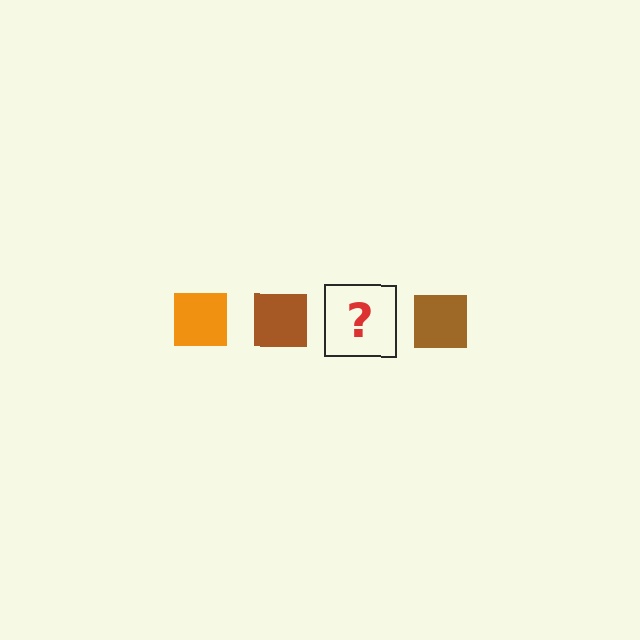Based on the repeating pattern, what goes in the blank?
The blank should be an orange square.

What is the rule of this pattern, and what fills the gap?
The rule is that the pattern cycles through orange, brown squares. The gap should be filled with an orange square.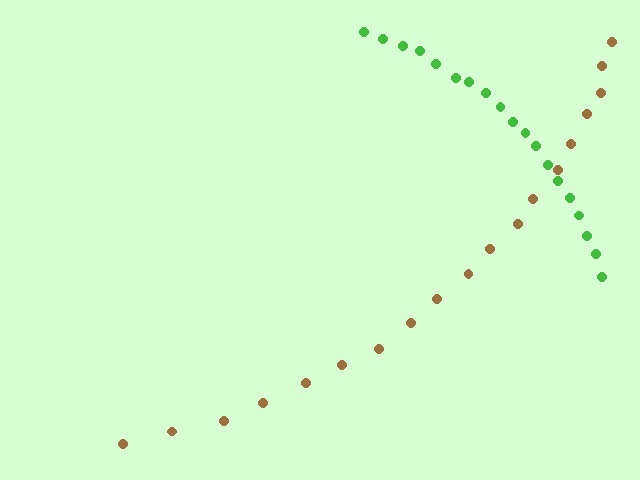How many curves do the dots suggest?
There are 2 distinct paths.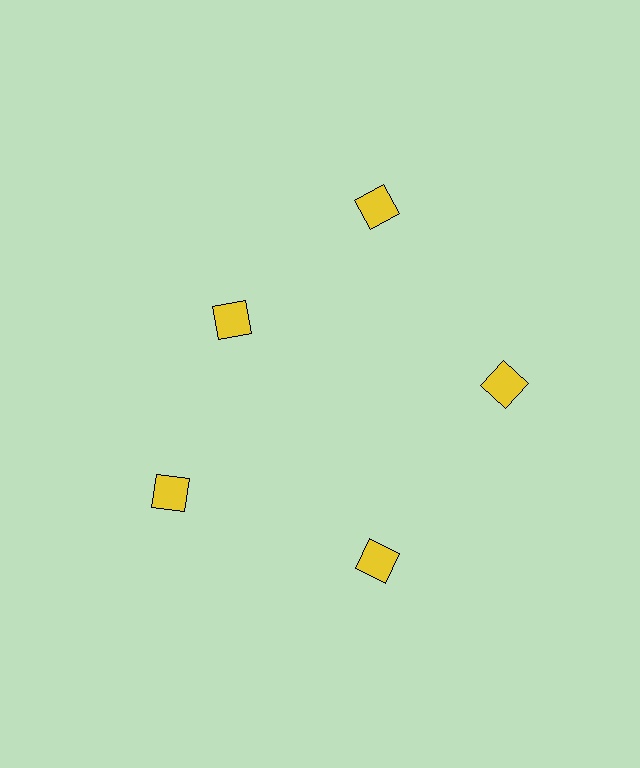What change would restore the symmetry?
The symmetry would be restored by moving it outward, back onto the ring so that all 5 diamonds sit at equal angles and equal distance from the center.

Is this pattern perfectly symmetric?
No. The 5 yellow diamonds are arranged in a ring, but one element near the 10 o'clock position is pulled inward toward the center, breaking the 5-fold rotational symmetry.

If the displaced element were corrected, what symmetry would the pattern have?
It would have 5-fold rotational symmetry — the pattern would map onto itself every 72 degrees.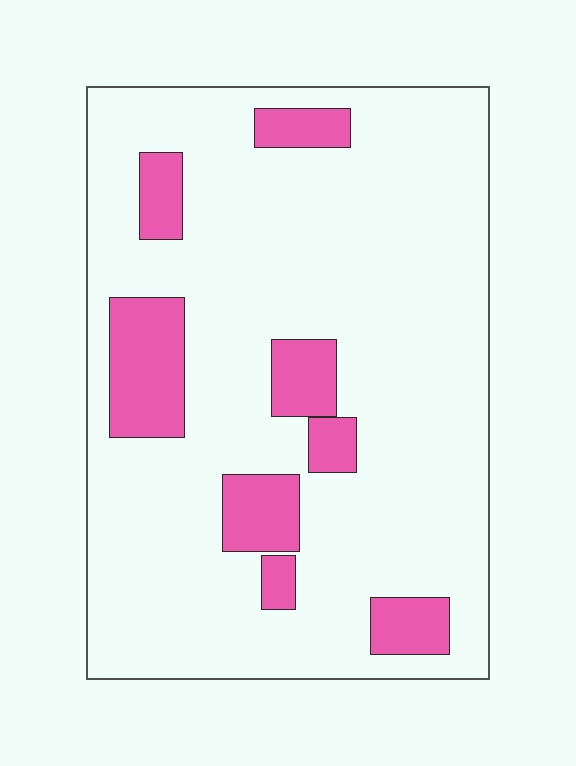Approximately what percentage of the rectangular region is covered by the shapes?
Approximately 15%.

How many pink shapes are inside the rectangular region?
8.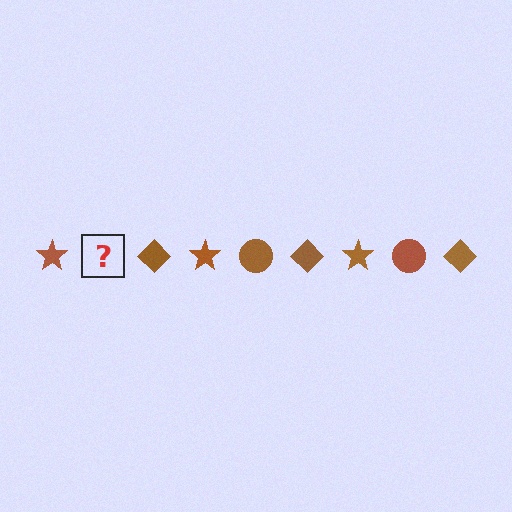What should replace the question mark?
The question mark should be replaced with a brown circle.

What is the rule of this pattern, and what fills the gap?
The rule is that the pattern cycles through star, circle, diamond shapes in brown. The gap should be filled with a brown circle.